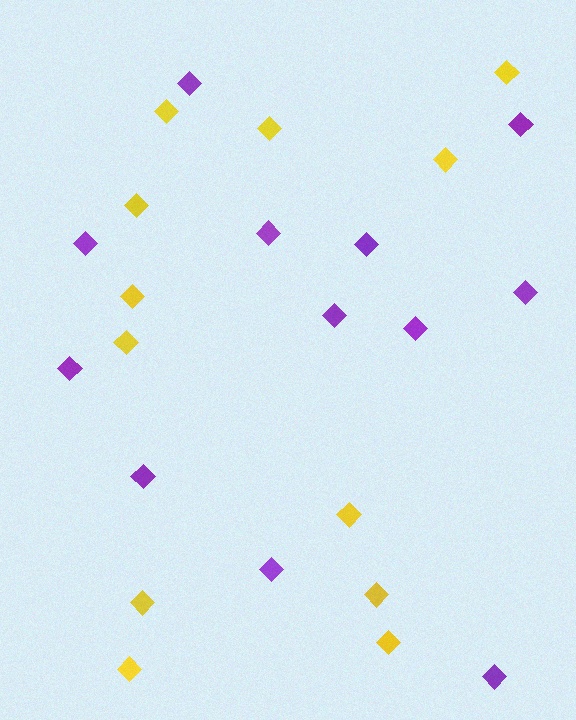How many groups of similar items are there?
There are 2 groups: one group of purple diamonds (12) and one group of yellow diamonds (12).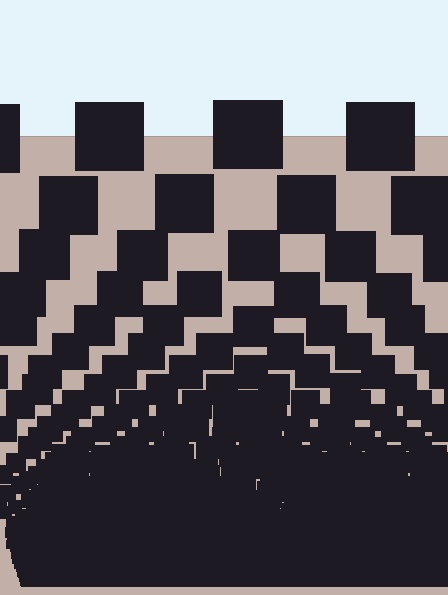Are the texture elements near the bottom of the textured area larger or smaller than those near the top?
Smaller. The gradient is inverted — elements near the bottom are smaller and denser.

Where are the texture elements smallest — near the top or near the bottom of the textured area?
Near the bottom.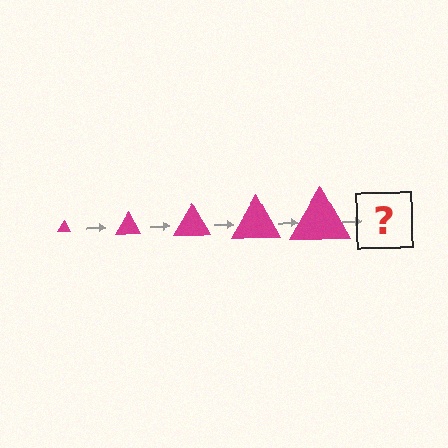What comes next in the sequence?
The next element should be a magenta triangle, larger than the previous one.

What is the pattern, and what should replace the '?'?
The pattern is that the triangle gets progressively larger each step. The '?' should be a magenta triangle, larger than the previous one.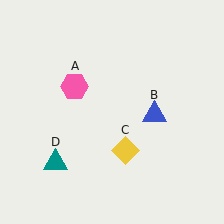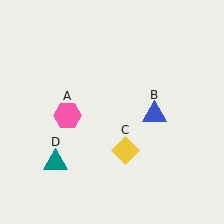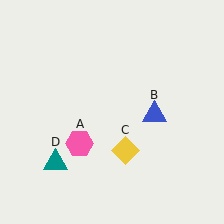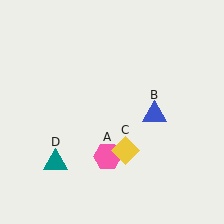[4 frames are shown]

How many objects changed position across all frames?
1 object changed position: pink hexagon (object A).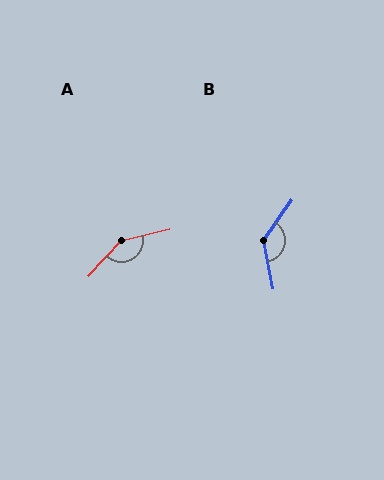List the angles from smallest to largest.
B (134°), A (147°).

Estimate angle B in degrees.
Approximately 134 degrees.